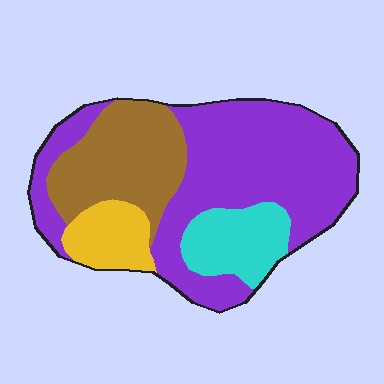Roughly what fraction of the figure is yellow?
Yellow takes up less than a quarter of the figure.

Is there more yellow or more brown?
Brown.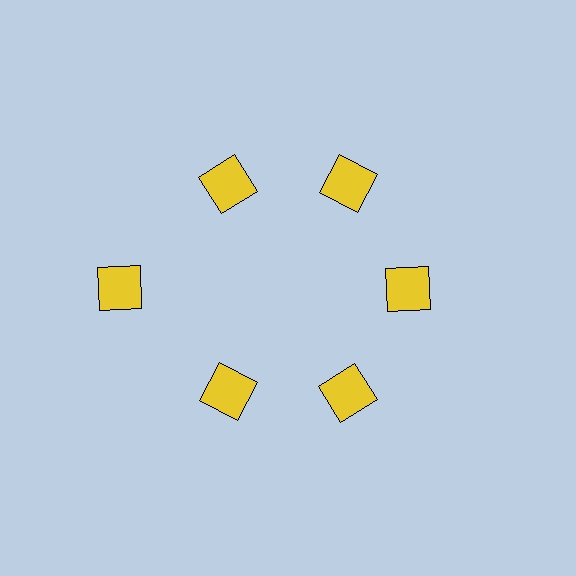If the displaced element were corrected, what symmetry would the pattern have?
It would have 6-fold rotational symmetry — the pattern would map onto itself every 60 degrees.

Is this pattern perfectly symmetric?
No. The 6 yellow squares are arranged in a ring, but one element near the 9 o'clock position is pushed outward from the center, breaking the 6-fold rotational symmetry.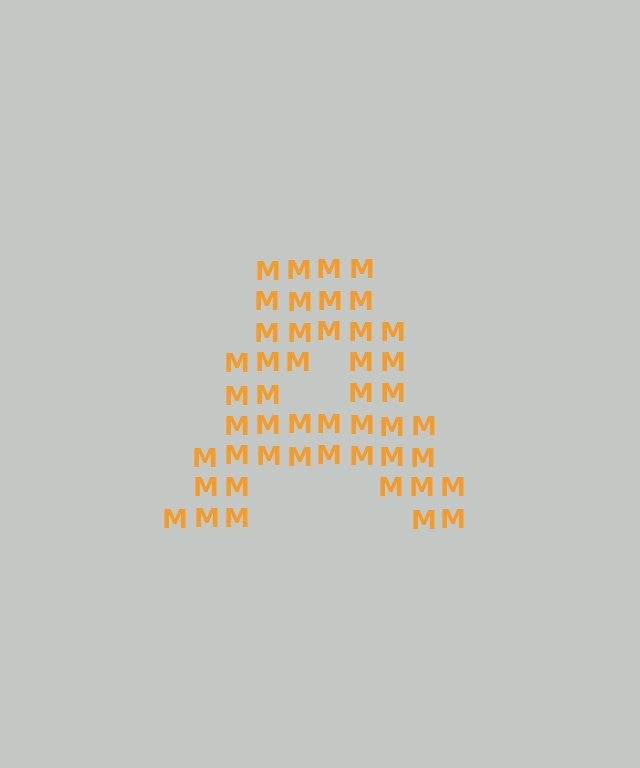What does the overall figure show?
The overall figure shows the letter A.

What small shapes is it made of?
It is made of small letter M's.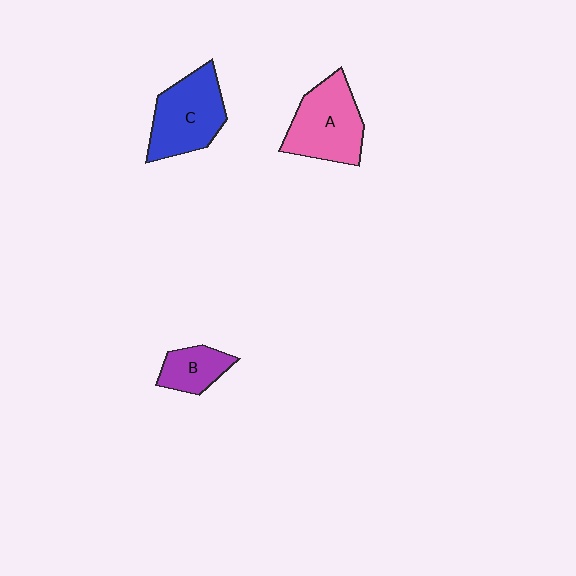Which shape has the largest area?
Shape A (pink).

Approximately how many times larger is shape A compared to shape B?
Approximately 2.0 times.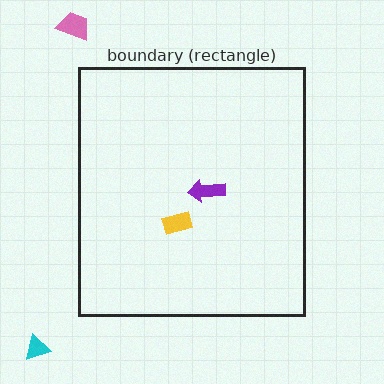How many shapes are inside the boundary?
2 inside, 2 outside.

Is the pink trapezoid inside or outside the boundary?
Outside.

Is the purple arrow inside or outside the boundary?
Inside.